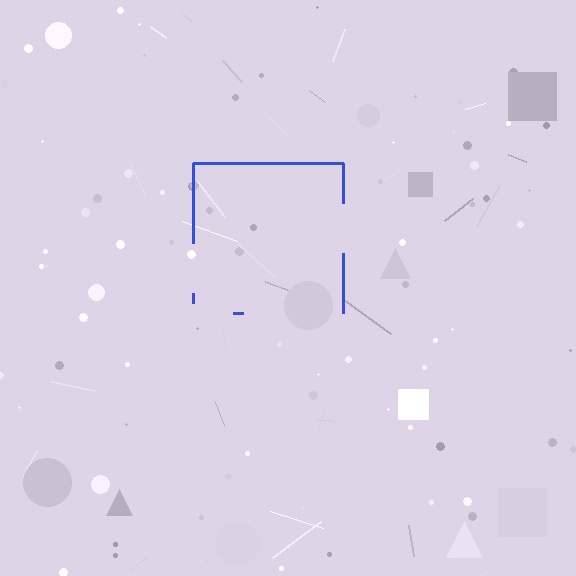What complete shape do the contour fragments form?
The contour fragments form a square.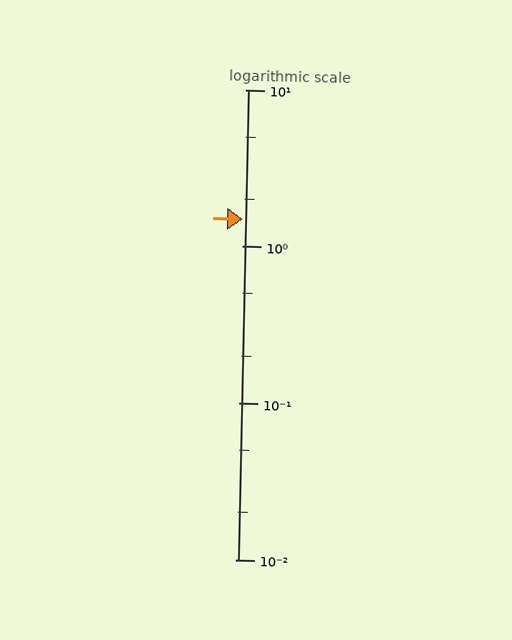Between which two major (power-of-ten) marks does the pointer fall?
The pointer is between 1 and 10.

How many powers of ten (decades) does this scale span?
The scale spans 3 decades, from 0.01 to 10.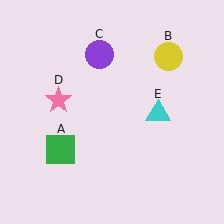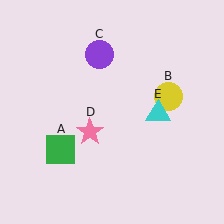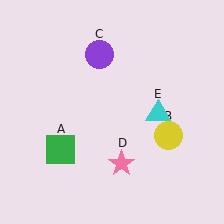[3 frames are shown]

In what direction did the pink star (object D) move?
The pink star (object D) moved down and to the right.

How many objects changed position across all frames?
2 objects changed position: yellow circle (object B), pink star (object D).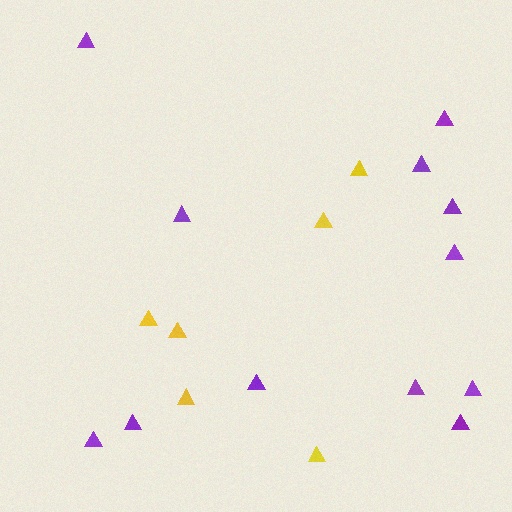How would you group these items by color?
There are 2 groups: one group of yellow triangles (6) and one group of purple triangles (12).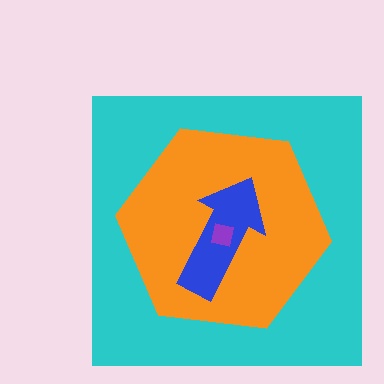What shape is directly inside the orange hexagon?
The blue arrow.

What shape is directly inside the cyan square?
The orange hexagon.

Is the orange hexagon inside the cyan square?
Yes.